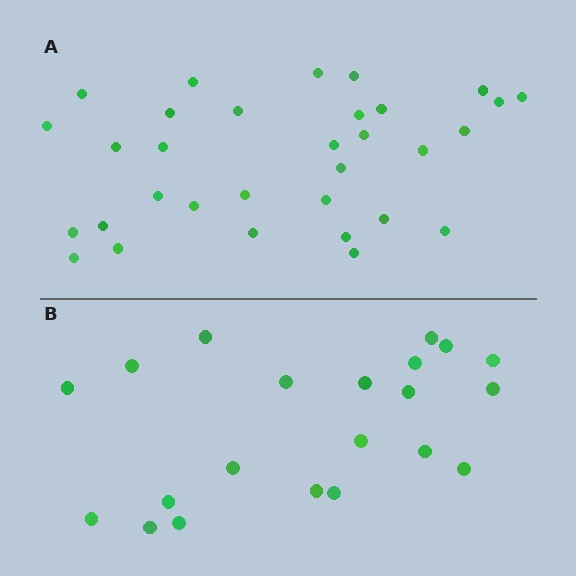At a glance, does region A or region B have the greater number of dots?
Region A (the top region) has more dots.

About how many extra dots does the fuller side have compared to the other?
Region A has roughly 12 or so more dots than region B.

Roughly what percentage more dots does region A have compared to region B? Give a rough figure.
About 50% more.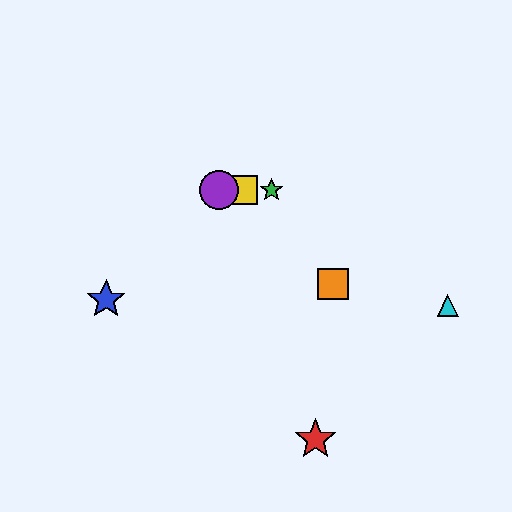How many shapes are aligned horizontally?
3 shapes (the green star, the yellow square, the purple circle) are aligned horizontally.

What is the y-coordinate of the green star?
The green star is at y≈190.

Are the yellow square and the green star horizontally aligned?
Yes, both are at y≈190.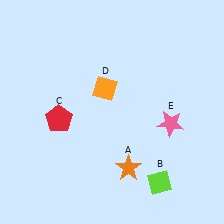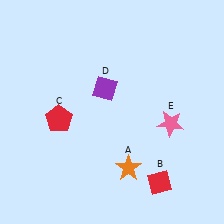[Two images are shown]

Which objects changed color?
B changed from lime to red. D changed from orange to purple.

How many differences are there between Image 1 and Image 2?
There are 2 differences between the two images.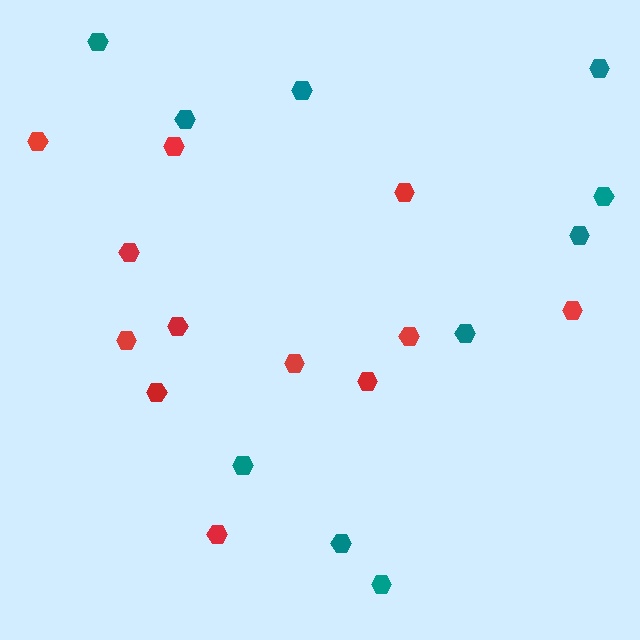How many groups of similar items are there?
There are 2 groups: one group of red hexagons (12) and one group of teal hexagons (10).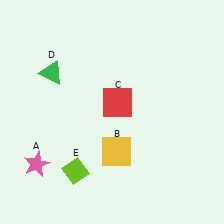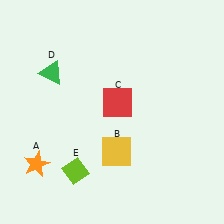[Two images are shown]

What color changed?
The star (A) changed from pink in Image 1 to orange in Image 2.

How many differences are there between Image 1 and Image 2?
There is 1 difference between the two images.